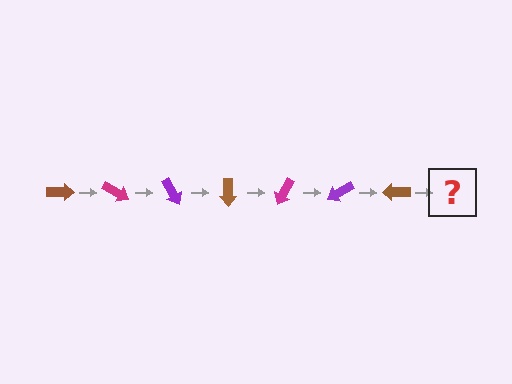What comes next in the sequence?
The next element should be a magenta arrow, rotated 210 degrees from the start.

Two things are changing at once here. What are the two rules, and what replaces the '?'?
The two rules are that it rotates 30 degrees each step and the color cycles through brown, magenta, and purple. The '?' should be a magenta arrow, rotated 210 degrees from the start.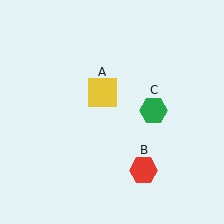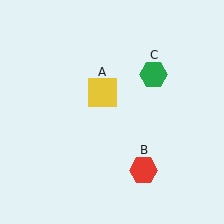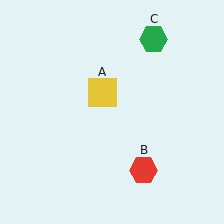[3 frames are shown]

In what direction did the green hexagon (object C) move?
The green hexagon (object C) moved up.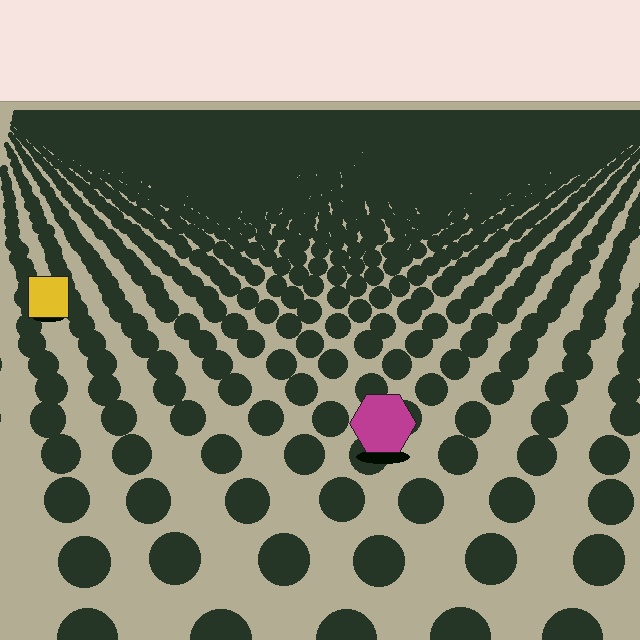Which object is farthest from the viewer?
The yellow square is farthest from the viewer. It appears smaller and the ground texture around it is denser.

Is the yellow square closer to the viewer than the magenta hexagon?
No. The magenta hexagon is closer — you can tell from the texture gradient: the ground texture is coarser near it.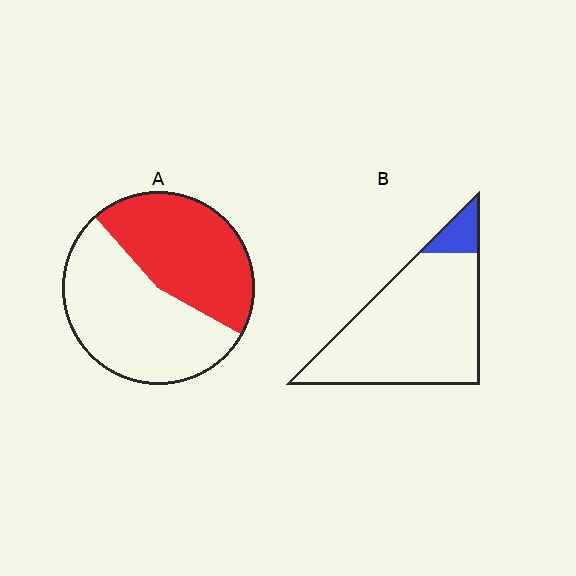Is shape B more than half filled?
No.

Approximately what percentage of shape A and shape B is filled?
A is approximately 45% and B is approximately 10%.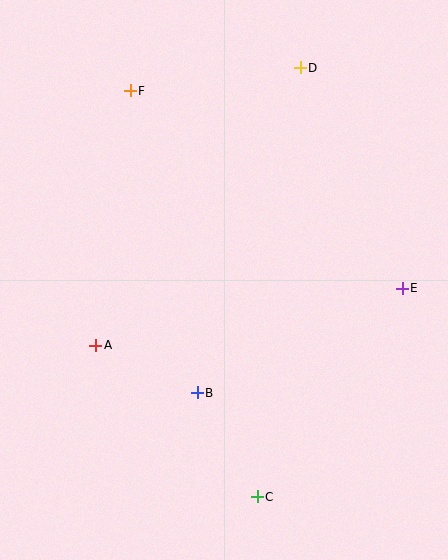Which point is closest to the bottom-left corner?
Point A is closest to the bottom-left corner.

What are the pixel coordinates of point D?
Point D is at (300, 68).